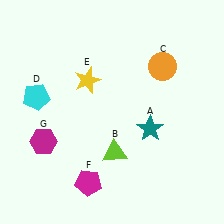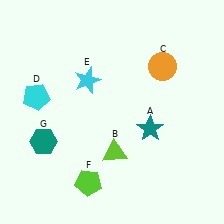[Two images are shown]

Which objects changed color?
E changed from yellow to cyan. F changed from magenta to lime. G changed from magenta to teal.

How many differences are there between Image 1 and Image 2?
There are 3 differences between the two images.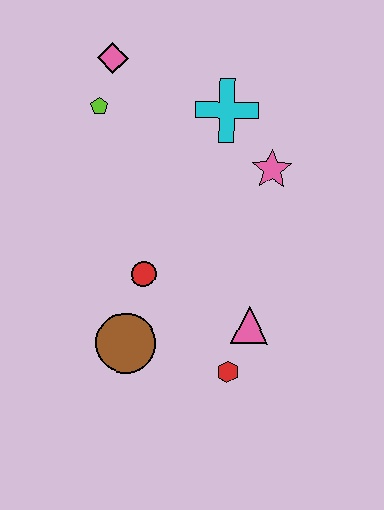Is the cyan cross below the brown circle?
No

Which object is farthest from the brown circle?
The pink diamond is farthest from the brown circle.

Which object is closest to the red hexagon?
The pink triangle is closest to the red hexagon.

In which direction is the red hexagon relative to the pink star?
The red hexagon is below the pink star.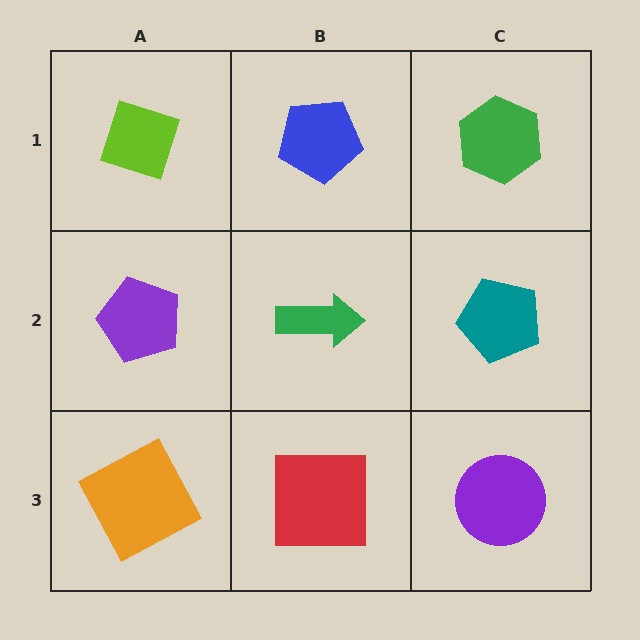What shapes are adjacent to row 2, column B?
A blue pentagon (row 1, column B), a red square (row 3, column B), a purple pentagon (row 2, column A), a teal pentagon (row 2, column C).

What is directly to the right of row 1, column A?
A blue pentagon.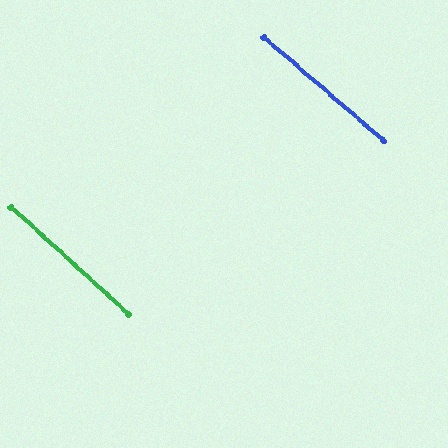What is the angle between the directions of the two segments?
Approximately 1 degree.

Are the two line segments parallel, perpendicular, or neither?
Parallel — their directions differ by only 1.3°.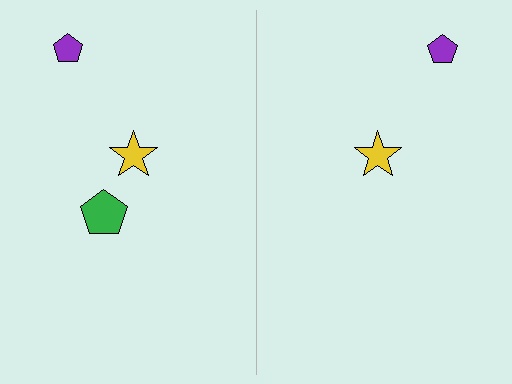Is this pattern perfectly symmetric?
No, the pattern is not perfectly symmetric. A green pentagon is missing from the right side.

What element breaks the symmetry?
A green pentagon is missing from the right side.